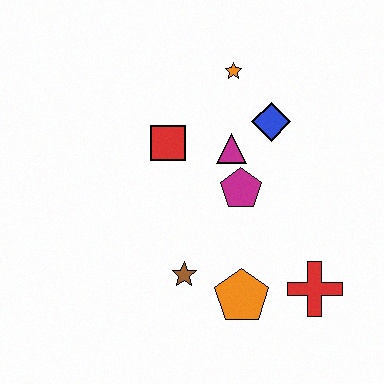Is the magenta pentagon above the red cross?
Yes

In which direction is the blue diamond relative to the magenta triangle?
The blue diamond is to the right of the magenta triangle.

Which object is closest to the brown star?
The orange pentagon is closest to the brown star.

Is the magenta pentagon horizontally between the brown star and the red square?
No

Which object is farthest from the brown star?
The orange star is farthest from the brown star.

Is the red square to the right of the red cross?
No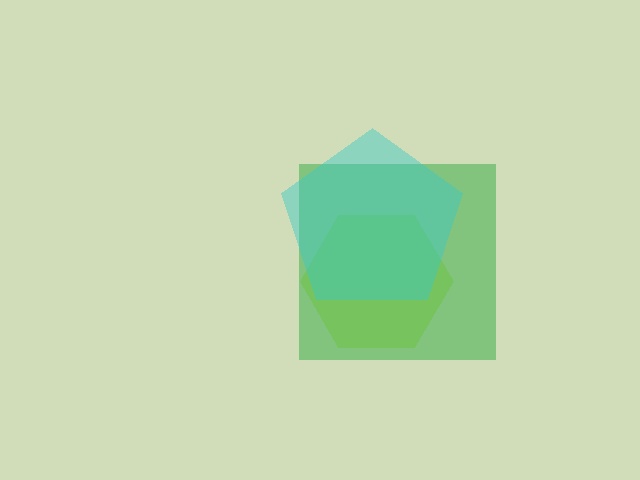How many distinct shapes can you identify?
There are 3 distinct shapes: a green square, a lime hexagon, a cyan pentagon.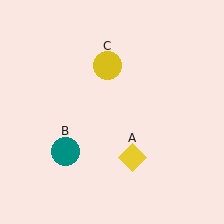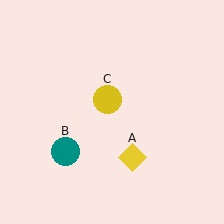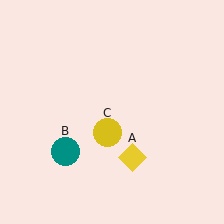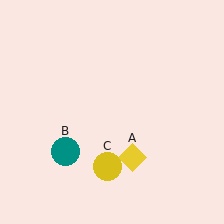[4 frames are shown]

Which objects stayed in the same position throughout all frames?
Yellow diamond (object A) and teal circle (object B) remained stationary.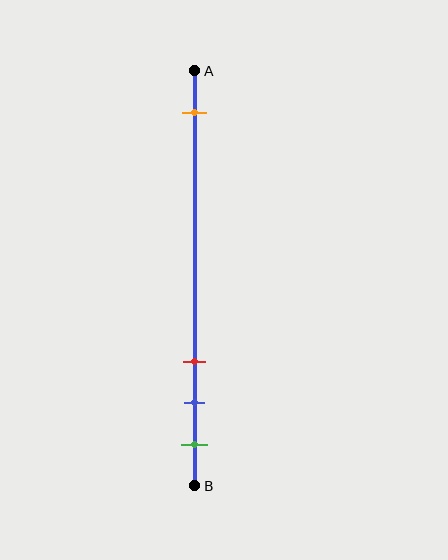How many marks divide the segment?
There are 4 marks dividing the segment.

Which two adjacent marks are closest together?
The blue and green marks are the closest adjacent pair.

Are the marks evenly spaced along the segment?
No, the marks are not evenly spaced.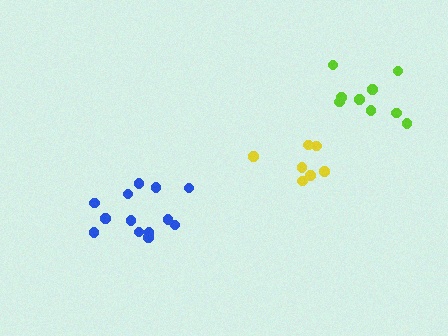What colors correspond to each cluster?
The clusters are colored: blue, yellow, lime.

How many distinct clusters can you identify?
There are 3 distinct clusters.